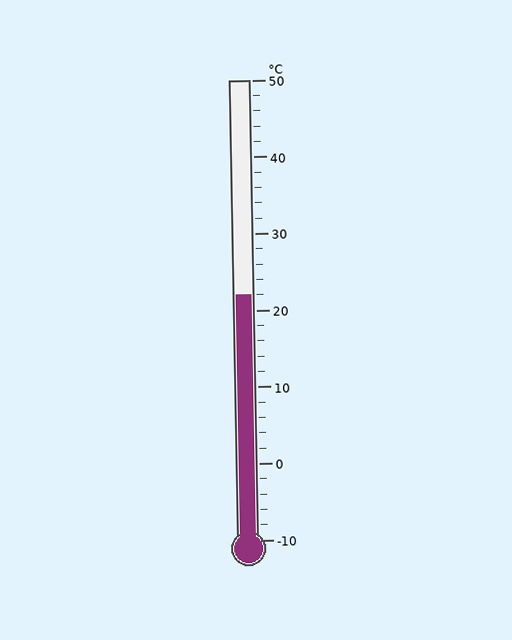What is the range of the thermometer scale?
The thermometer scale ranges from -10°C to 50°C.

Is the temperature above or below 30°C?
The temperature is below 30°C.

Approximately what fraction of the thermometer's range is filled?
The thermometer is filled to approximately 55% of its range.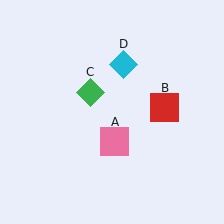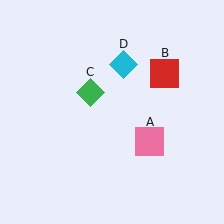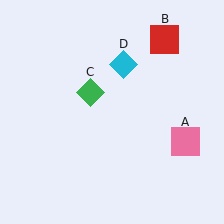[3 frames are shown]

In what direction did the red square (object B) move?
The red square (object B) moved up.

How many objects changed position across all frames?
2 objects changed position: pink square (object A), red square (object B).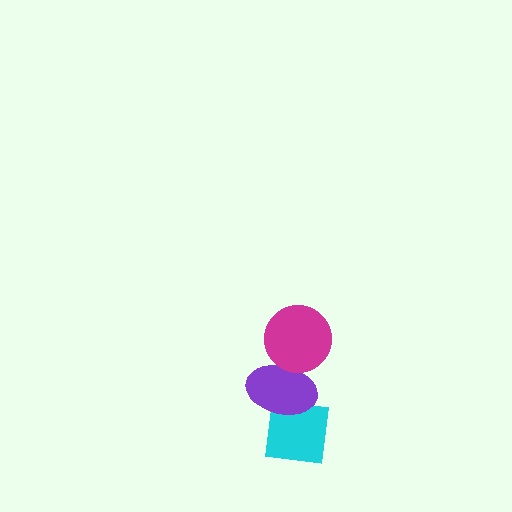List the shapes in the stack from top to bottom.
From top to bottom: the magenta circle, the purple ellipse, the cyan square.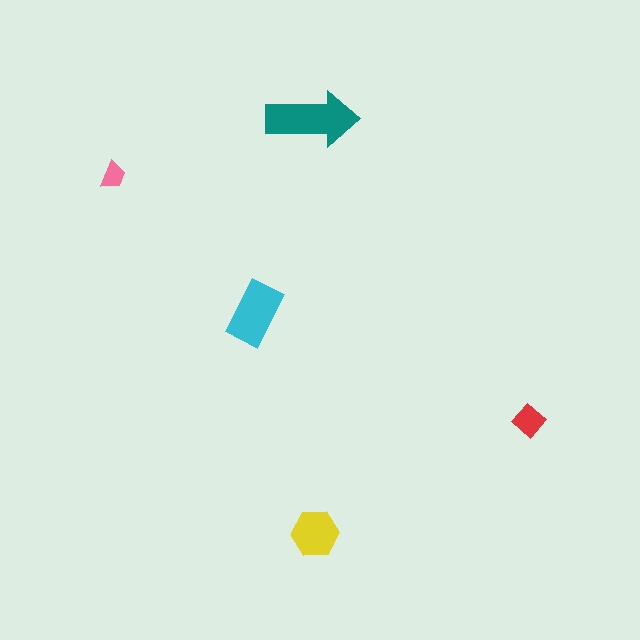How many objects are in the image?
There are 5 objects in the image.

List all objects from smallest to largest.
The pink trapezoid, the red diamond, the yellow hexagon, the cyan rectangle, the teal arrow.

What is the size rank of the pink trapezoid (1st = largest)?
5th.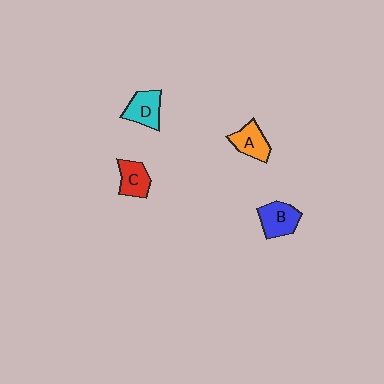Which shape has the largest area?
Shape B (blue).